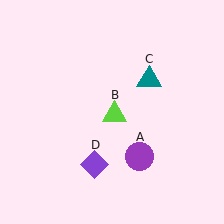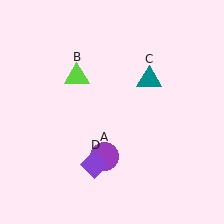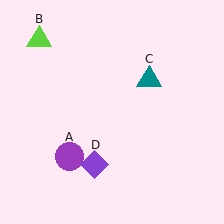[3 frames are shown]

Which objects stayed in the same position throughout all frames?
Teal triangle (object C) and purple diamond (object D) remained stationary.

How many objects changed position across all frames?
2 objects changed position: purple circle (object A), lime triangle (object B).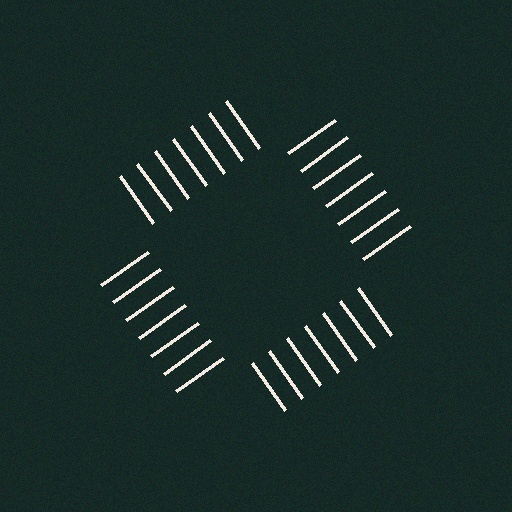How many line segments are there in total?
28 — 7 along each of the 4 edges.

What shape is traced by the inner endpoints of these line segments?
An illusory square — the line segments terminate on its edges but no continuous stroke is drawn.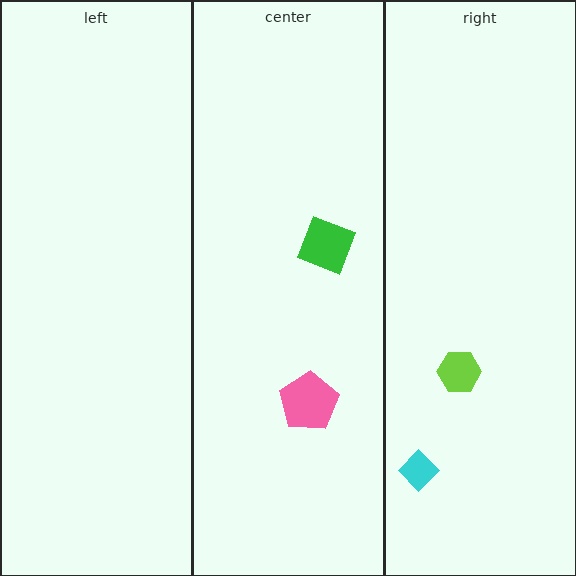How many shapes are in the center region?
2.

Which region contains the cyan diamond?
The right region.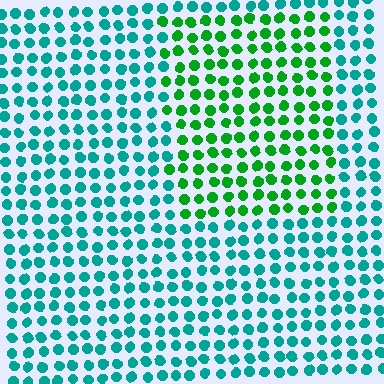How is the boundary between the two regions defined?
The boundary is defined purely by a slight shift in hue (about 47 degrees). Spacing, size, and orientation are identical on both sides.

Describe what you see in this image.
The image is filled with small teal elements in a uniform arrangement. A rectangle-shaped region is visible where the elements are tinted to a slightly different hue, forming a subtle color boundary.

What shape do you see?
I see a rectangle.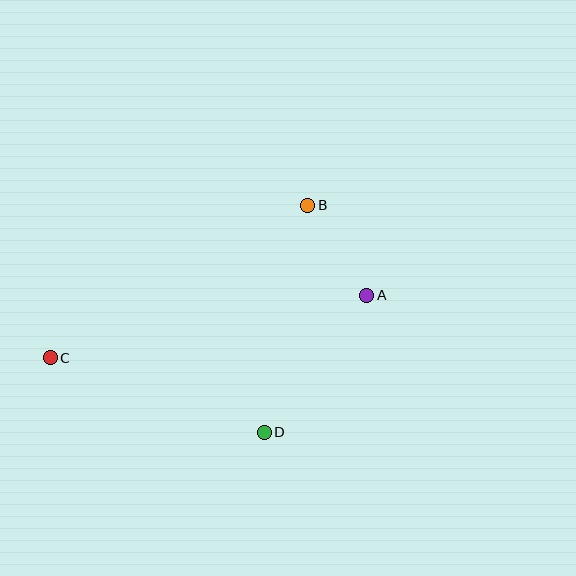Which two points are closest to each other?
Points A and B are closest to each other.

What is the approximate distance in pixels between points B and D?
The distance between B and D is approximately 231 pixels.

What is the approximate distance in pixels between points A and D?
The distance between A and D is approximately 171 pixels.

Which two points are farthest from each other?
Points A and C are farthest from each other.